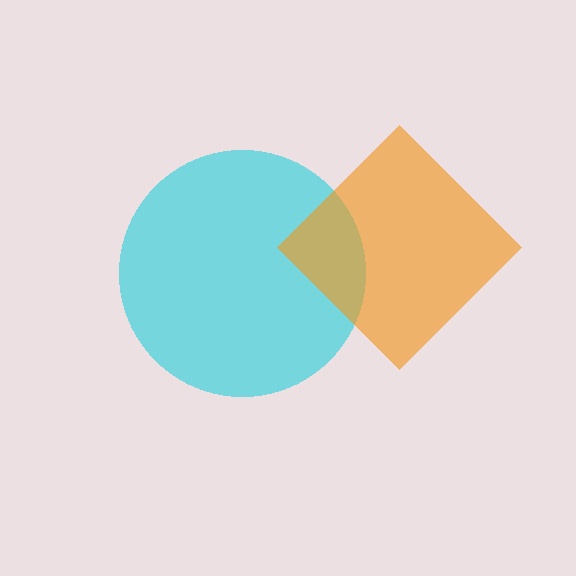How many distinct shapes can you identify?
There are 2 distinct shapes: a cyan circle, an orange diamond.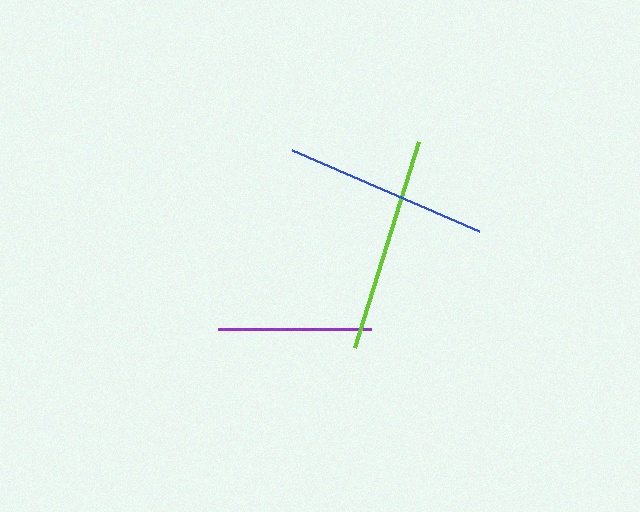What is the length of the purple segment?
The purple segment is approximately 153 pixels long.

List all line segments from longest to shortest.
From longest to shortest: lime, blue, purple.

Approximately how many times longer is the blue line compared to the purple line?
The blue line is approximately 1.3 times the length of the purple line.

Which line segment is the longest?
The lime line is the longest at approximately 216 pixels.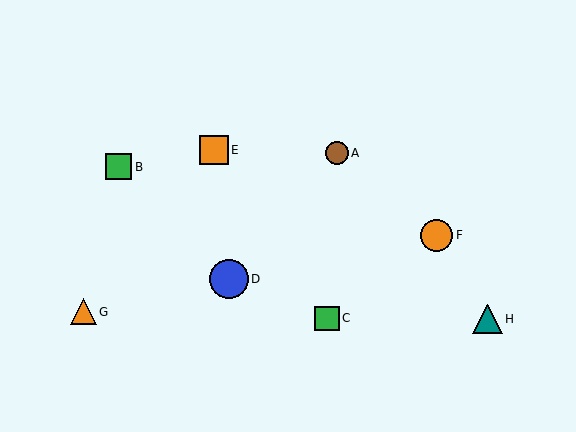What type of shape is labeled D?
Shape D is a blue circle.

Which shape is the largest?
The blue circle (labeled D) is the largest.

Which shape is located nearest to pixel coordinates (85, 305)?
The orange triangle (labeled G) at (83, 312) is nearest to that location.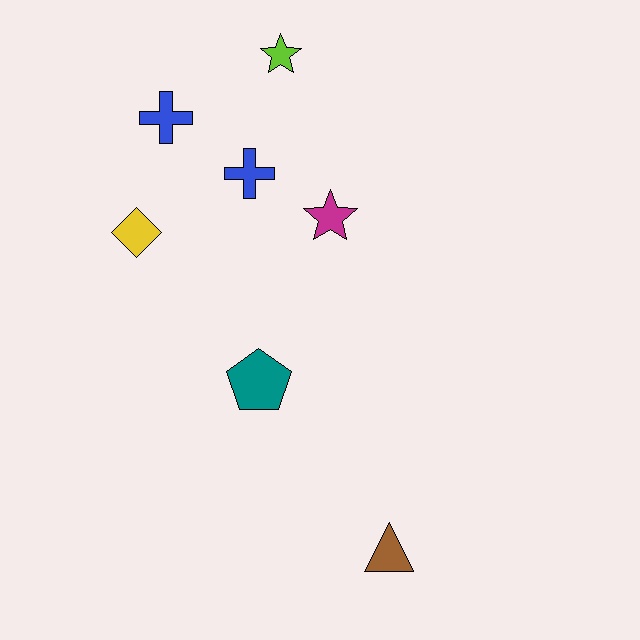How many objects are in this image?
There are 7 objects.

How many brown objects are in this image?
There is 1 brown object.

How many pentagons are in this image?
There is 1 pentagon.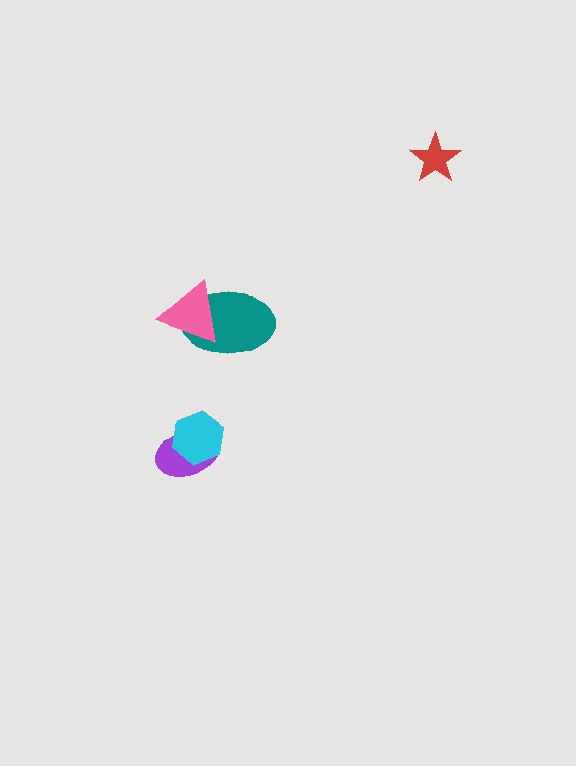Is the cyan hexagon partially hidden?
No, no other shape covers it.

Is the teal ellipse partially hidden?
Yes, it is partially covered by another shape.